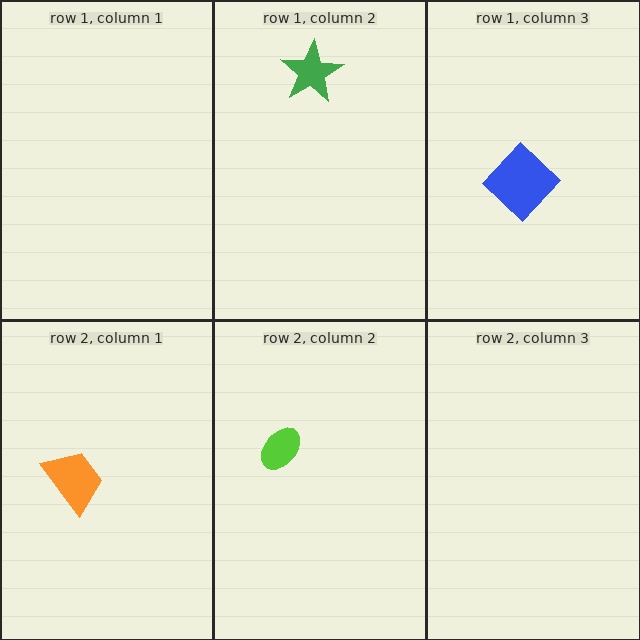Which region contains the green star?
The row 1, column 2 region.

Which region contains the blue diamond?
The row 1, column 3 region.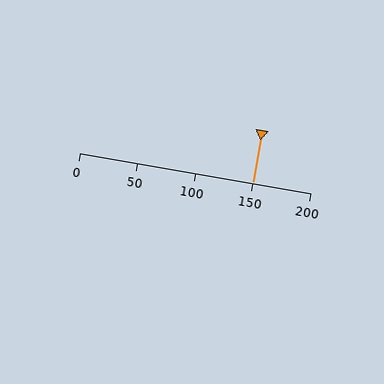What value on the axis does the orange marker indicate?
The marker indicates approximately 150.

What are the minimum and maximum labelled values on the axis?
The axis runs from 0 to 200.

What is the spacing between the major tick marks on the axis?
The major ticks are spaced 50 apart.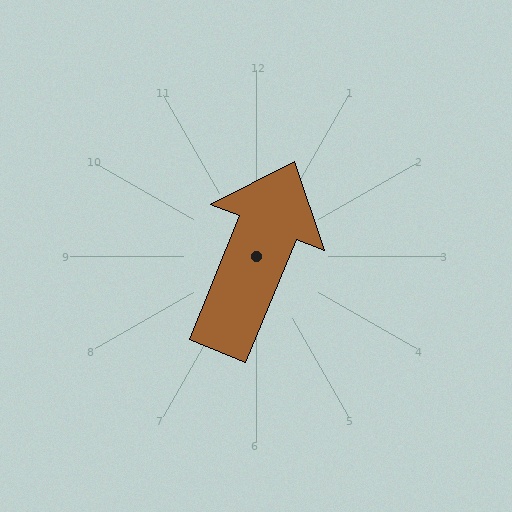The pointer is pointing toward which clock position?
Roughly 1 o'clock.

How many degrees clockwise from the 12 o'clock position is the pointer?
Approximately 22 degrees.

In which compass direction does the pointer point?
North.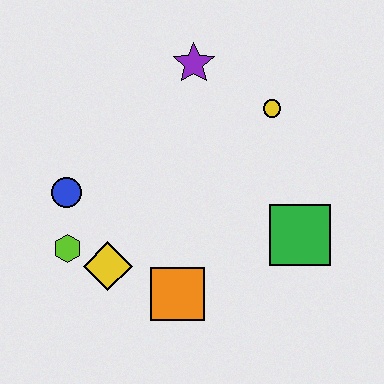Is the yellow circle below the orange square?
No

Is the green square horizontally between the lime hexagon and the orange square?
No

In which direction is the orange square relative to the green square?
The orange square is to the left of the green square.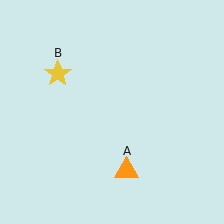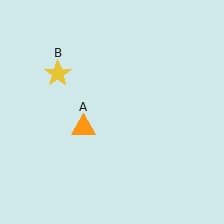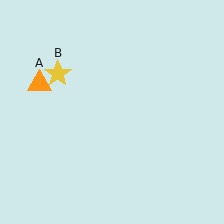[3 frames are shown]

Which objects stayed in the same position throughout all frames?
Yellow star (object B) remained stationary.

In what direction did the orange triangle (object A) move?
The orange triangle (object A) moved up and to the left.